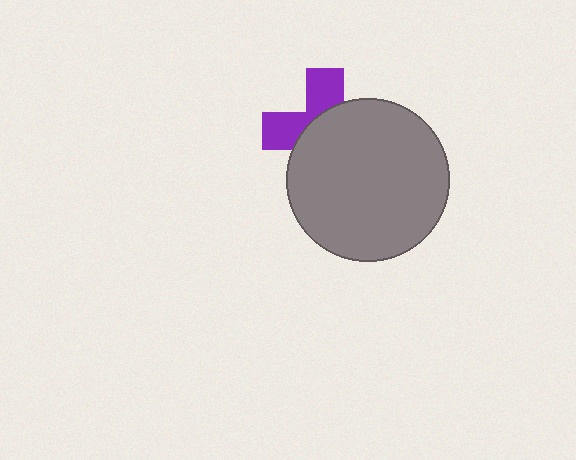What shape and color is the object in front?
The object in front is a gray circle.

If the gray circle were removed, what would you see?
You would see the complete purple cross.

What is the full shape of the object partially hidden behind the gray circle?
The partially hidden object is a purple cross.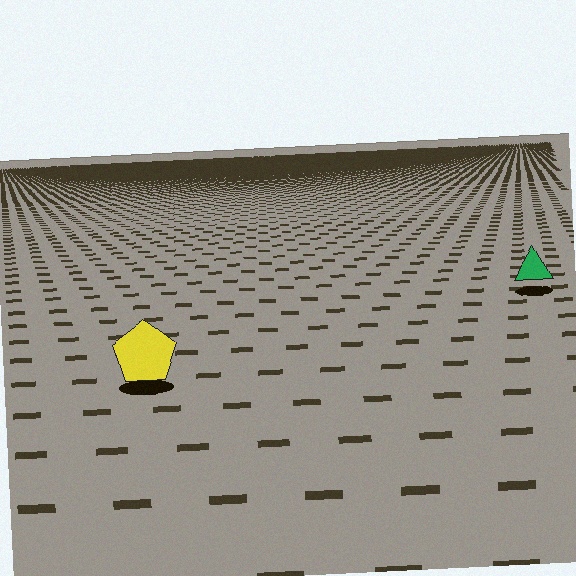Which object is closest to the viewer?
The yellow pentagon is closest. The texture marks near it are larger and more spread out.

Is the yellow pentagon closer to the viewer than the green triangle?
Yes. The yellow pentagon is closer — you can tell from the texture gradient: the ground texture is coarser near it.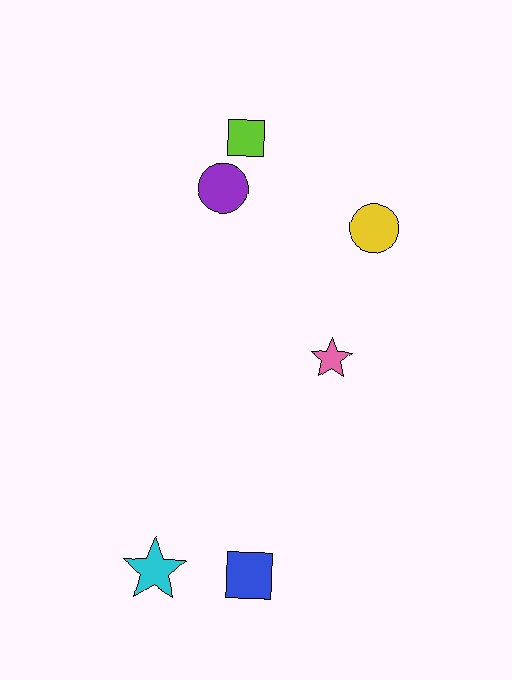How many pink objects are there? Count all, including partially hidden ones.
There is 1 pink object.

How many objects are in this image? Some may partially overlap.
There are 6 objects.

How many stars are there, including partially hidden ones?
There are 2 stars.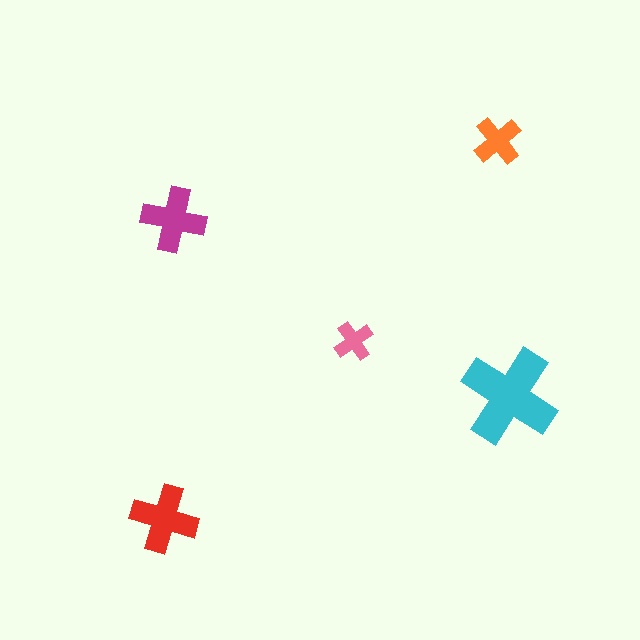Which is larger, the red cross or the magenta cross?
The red one.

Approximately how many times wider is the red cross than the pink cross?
About 1.5 times wider.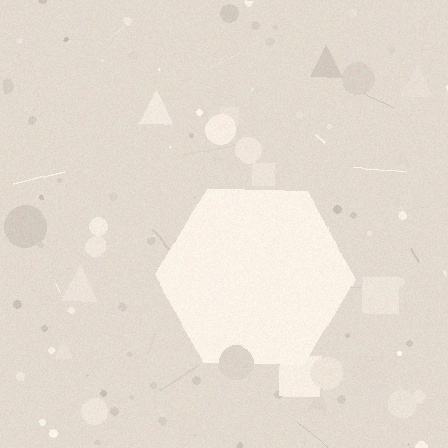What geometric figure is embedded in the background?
A hexagon is embedded in the background.